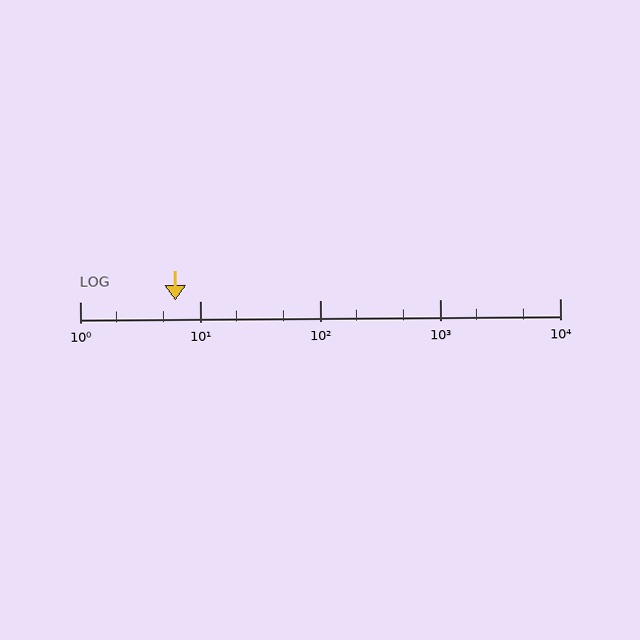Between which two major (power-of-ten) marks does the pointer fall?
The pointer is between 1 and 10.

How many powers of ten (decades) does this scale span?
The scale spans 4 decades, from 1 to 10000.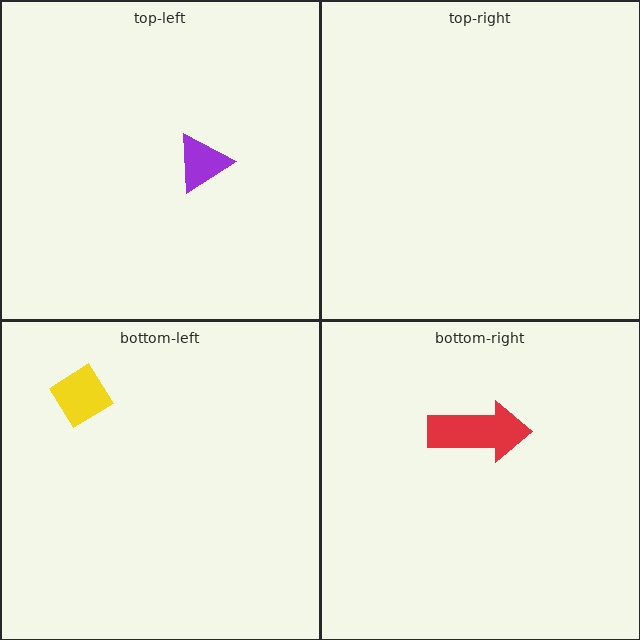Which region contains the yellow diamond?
The bottom-left region.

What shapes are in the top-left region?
The purple triangle.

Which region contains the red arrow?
The bottom-right region.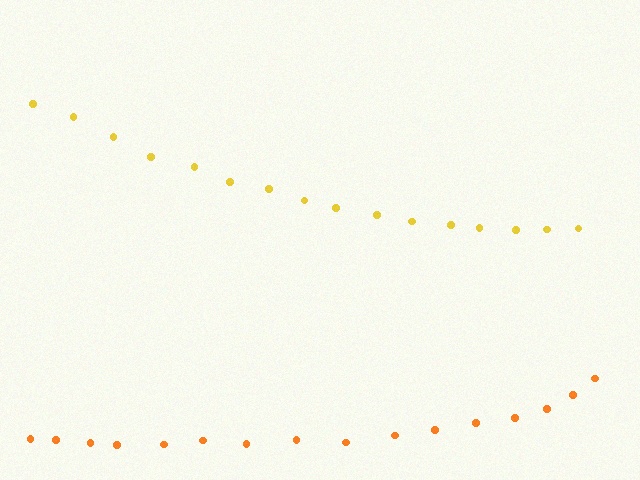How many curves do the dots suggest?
There are 2 distinct paths.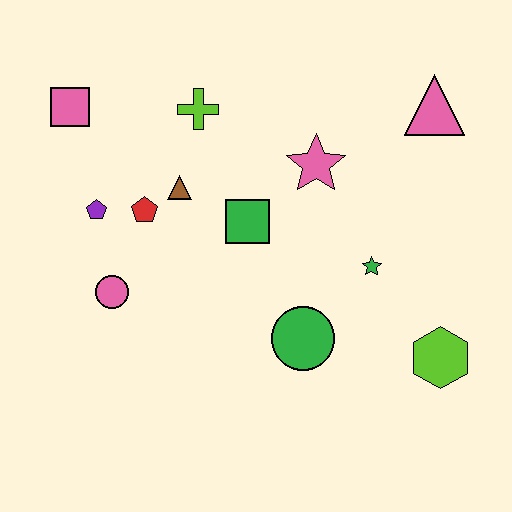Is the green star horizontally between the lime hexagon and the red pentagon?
Yes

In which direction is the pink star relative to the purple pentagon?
The pink star is to the right of the purple pentagon.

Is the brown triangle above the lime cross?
No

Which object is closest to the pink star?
The green square is closest to the pink star.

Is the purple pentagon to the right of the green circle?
No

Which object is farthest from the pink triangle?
The pink circle is farthest from the pink triangle.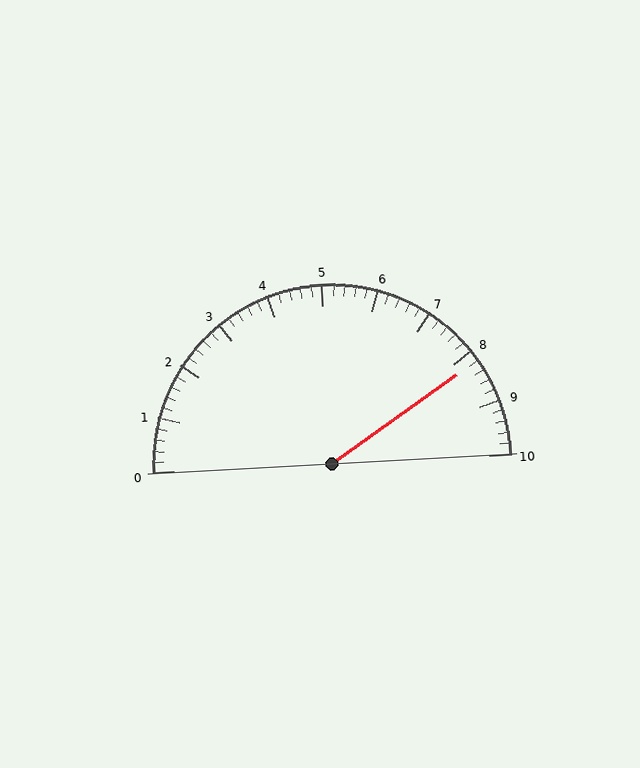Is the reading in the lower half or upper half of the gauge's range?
The reading is in the upper half of the range (0 to 10).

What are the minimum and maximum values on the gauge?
The gauge ranges from 0 to 10.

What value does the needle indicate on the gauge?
The needle indicates approximately 8.2.